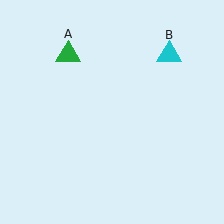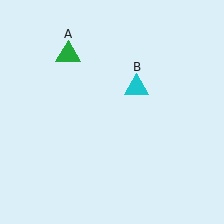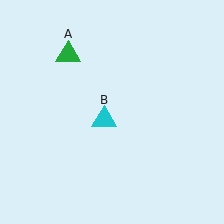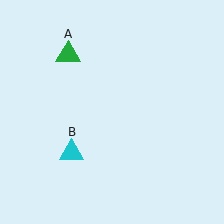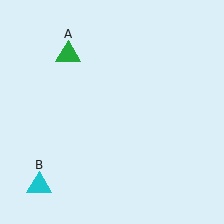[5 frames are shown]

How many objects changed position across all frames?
1 object changed position: cyan triangle (object B).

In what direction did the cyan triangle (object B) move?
The cyan triangle (object B) moved down and to the left.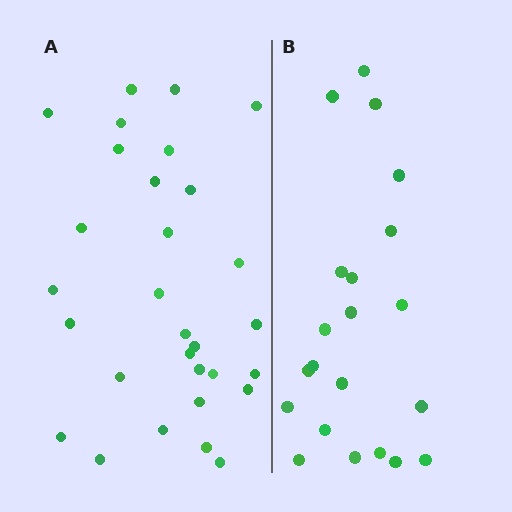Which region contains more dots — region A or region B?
Region A (the left region) has more dots.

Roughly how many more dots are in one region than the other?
Region A has roughly 8 or so more dots than region B.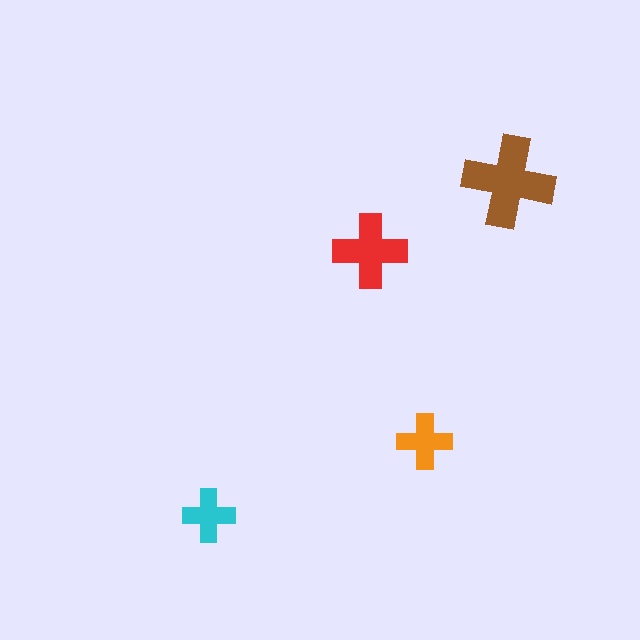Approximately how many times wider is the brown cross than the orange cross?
About 1.5 times wider.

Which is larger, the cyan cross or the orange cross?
The orange one.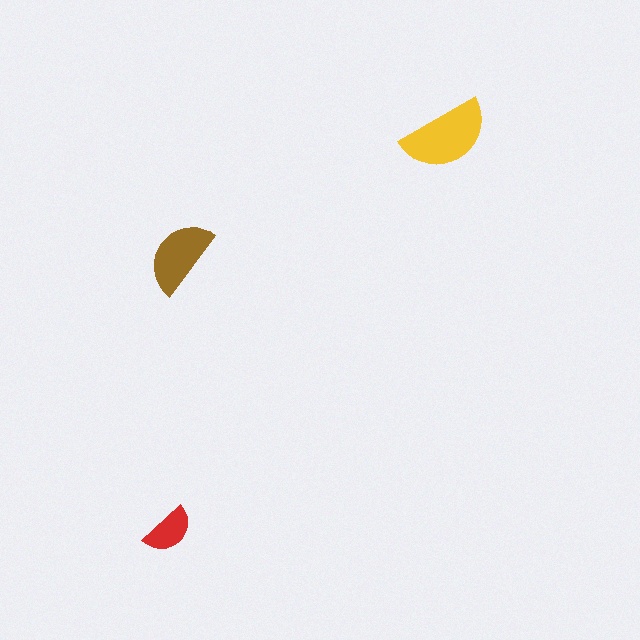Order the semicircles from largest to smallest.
the yellow one, the brown one, the red one.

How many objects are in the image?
There are 3 objects in the image.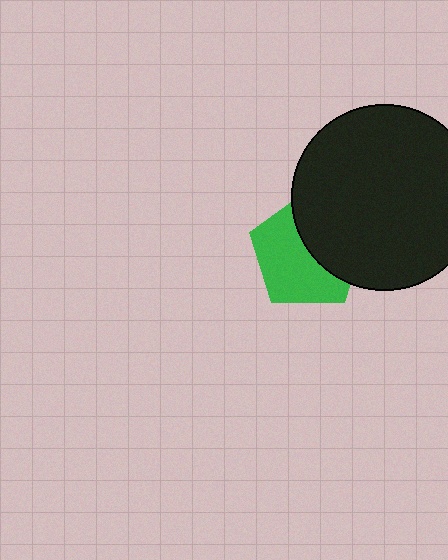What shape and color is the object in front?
The object in front is a black circle.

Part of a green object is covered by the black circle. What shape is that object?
It is a pentagon.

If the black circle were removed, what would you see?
You would see the complete green pentagon.